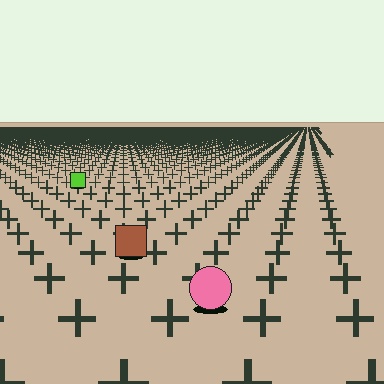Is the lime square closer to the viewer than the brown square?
No. The brown square is closer — you can tell from the texture gradient: the ground texture is coarser near it.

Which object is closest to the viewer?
The pink circle is closest. The texture marks near it are larger and more spread out.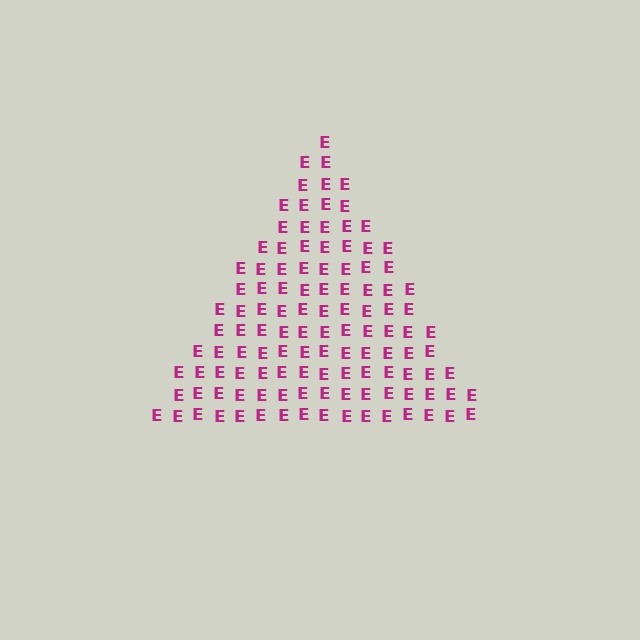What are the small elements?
The small elements are letter E's.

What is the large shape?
The large shape is a triangle.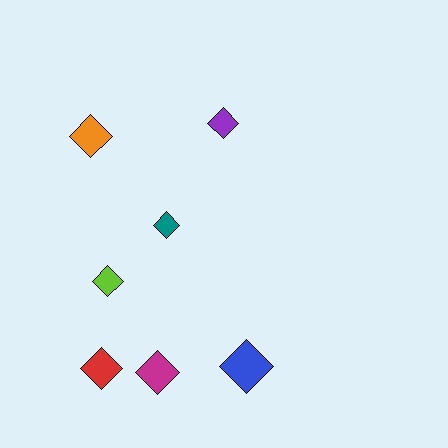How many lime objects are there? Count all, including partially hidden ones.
There is 1 lime object.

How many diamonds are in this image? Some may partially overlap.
There are 7 diamonds.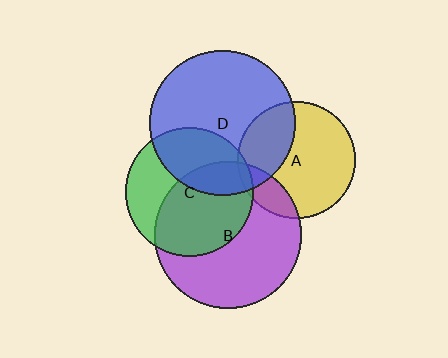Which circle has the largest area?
Circle B (purple).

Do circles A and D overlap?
Yes.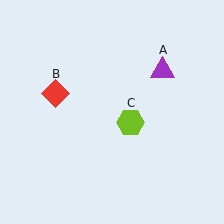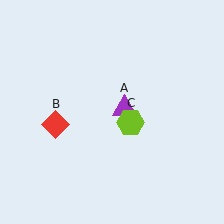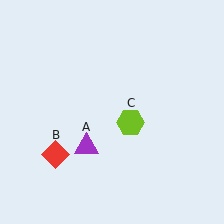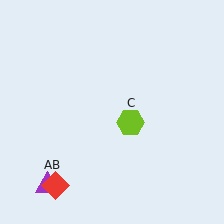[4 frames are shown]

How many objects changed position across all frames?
2 objects changed position: purple triangle (object A), red diamond (object B).